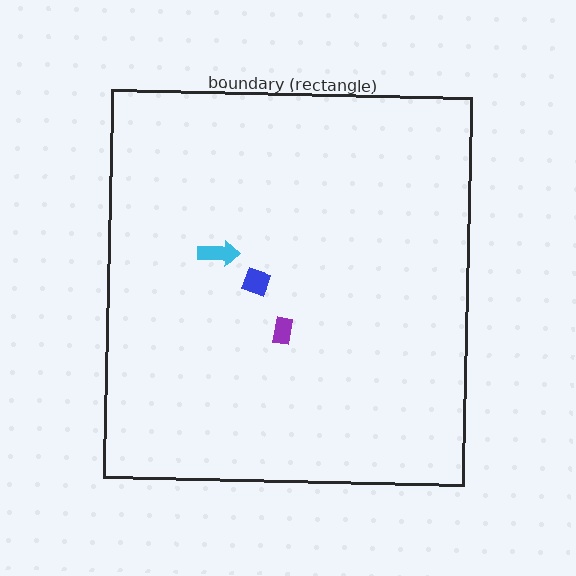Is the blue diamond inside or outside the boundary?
Inside.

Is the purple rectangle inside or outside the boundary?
Inside.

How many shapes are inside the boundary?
3 inside, 0 outside.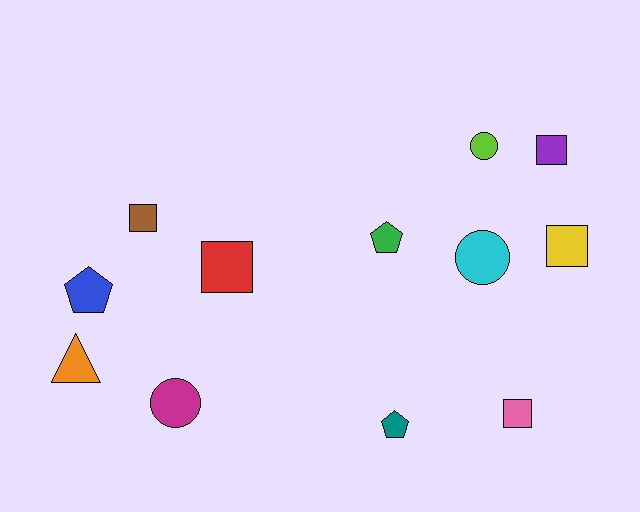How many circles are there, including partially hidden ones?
There are 3 circles.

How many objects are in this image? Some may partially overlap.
There are 12 objects.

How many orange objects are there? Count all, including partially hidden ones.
There is 1 orange object.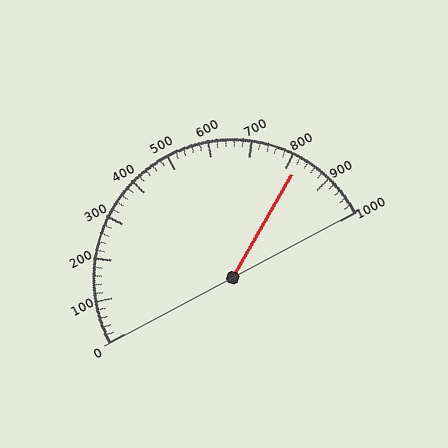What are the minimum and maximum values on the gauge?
The gauge ranges from 0 to 1000.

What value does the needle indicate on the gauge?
The needle indicates approximately 820.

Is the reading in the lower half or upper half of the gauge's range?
The reading is in the upper half of the range (0 to 1000).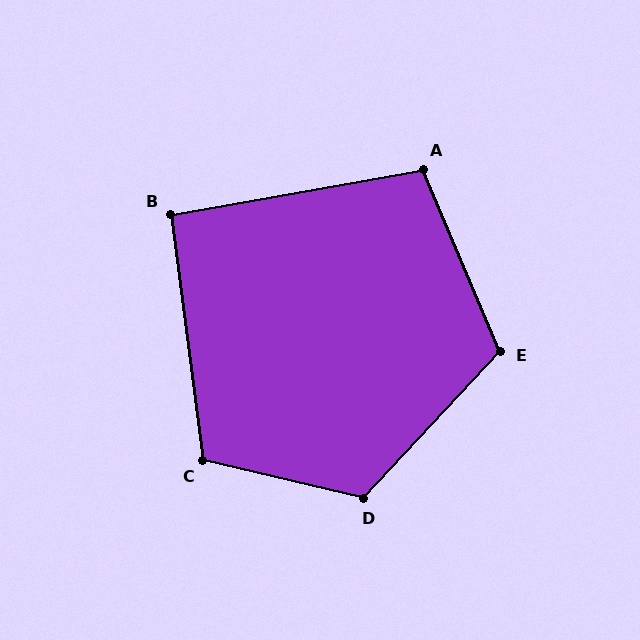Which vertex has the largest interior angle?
D, at approximately 120 degrees.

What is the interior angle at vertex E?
Approximately 114 degrees (obtuse).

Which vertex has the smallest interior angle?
B, at approximately 93 degrees.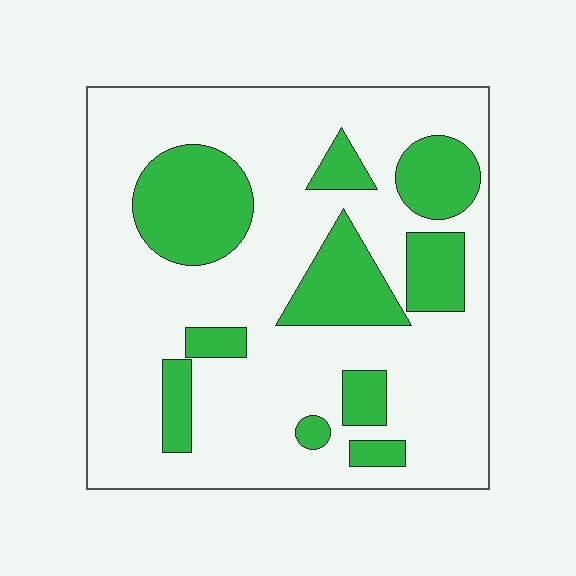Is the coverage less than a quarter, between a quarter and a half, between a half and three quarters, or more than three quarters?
Between a quarter and a half.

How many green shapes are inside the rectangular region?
10.